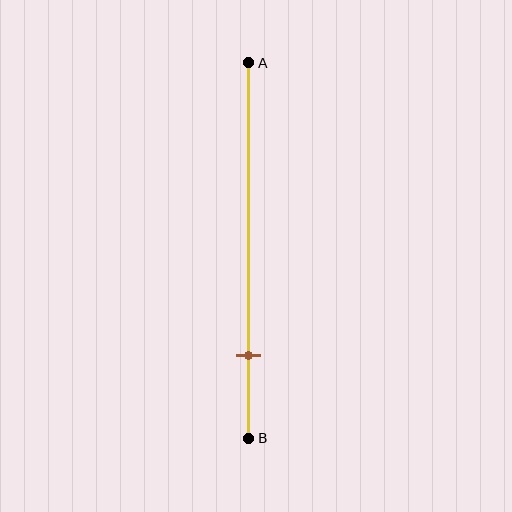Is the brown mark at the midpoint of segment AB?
No, the mark is at about 80% from A, not at the 50% midpoint.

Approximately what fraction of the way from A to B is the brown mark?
The brown mark is approximately 80% of the way from A to B.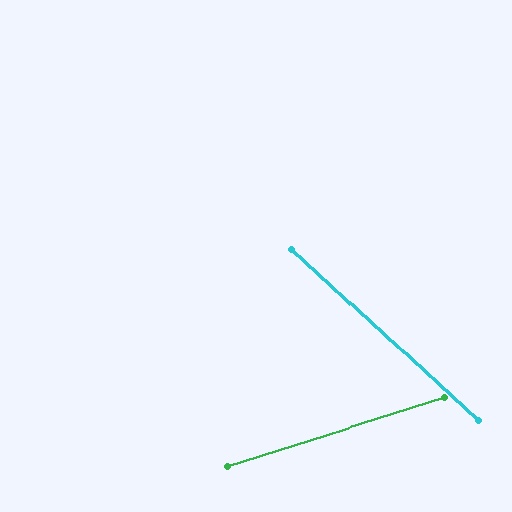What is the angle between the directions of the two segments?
Approximately 60 degrees.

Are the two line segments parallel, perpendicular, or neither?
Neither parallel nor perpendicular — they differ by about 60°.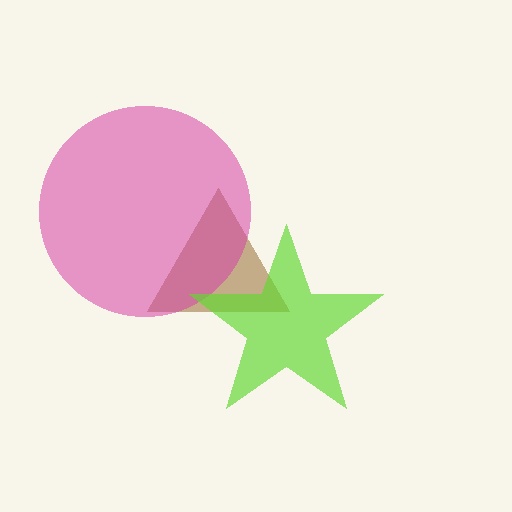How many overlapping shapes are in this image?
There are 3 overlapping shapes in the image.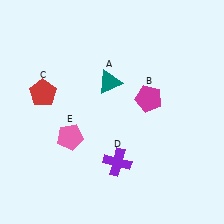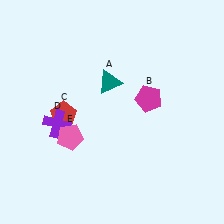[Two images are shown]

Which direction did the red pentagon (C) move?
The red pentagon (C) moved down.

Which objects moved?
The objects that moved are: the red pentagon (C), the purple cross (D).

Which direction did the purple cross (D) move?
The purple cross (D) moved left.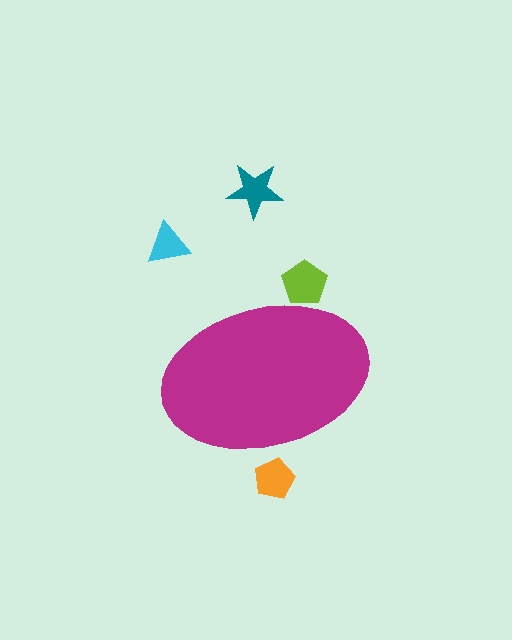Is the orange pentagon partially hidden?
Yes, the orange pentagon is partially hidden behind the magenta ellipse.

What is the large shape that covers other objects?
A magenta ellipse.